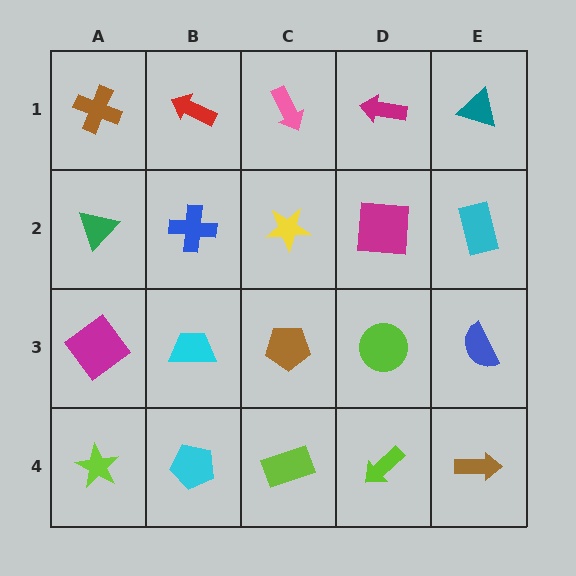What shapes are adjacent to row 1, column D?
A magenta square (row 2, column D), a pink arrow (row 1, column C), a teal triangle (row 1, column E).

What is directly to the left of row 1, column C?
A red arrow.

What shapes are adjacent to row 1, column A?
A green triangle (row 2, column A), a red arrow (row 1, column B).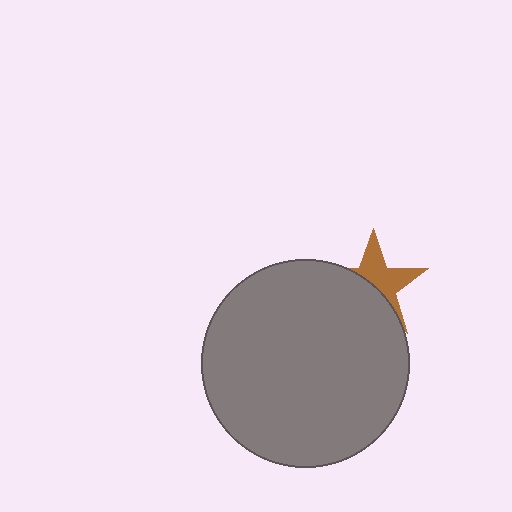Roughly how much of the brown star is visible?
About half of it is visible (roughly 48%).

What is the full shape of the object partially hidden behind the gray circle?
The partially hidden object is a brown star.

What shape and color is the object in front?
The object in front is a gray circle.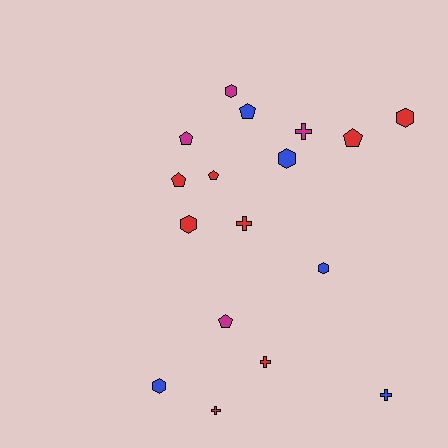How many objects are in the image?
There are 17 objects.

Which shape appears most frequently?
Pentagon, with 6 objects.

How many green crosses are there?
There are no green crosses.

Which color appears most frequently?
Red, with 8 objects.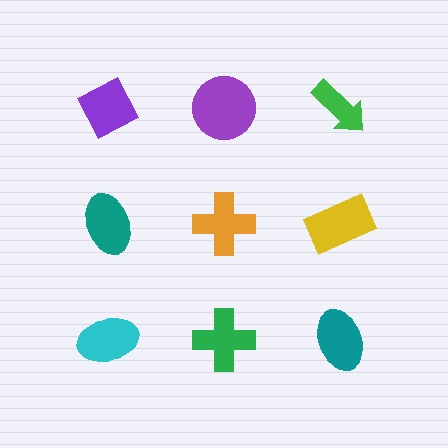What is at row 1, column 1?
A purple diamond.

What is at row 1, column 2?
A purple circle.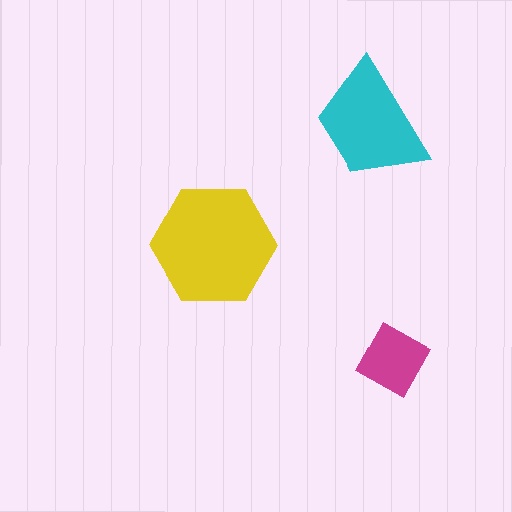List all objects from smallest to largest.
The magenta diamond, the cyan trapezoid, the yellow hexagon.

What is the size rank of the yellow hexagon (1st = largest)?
1st.